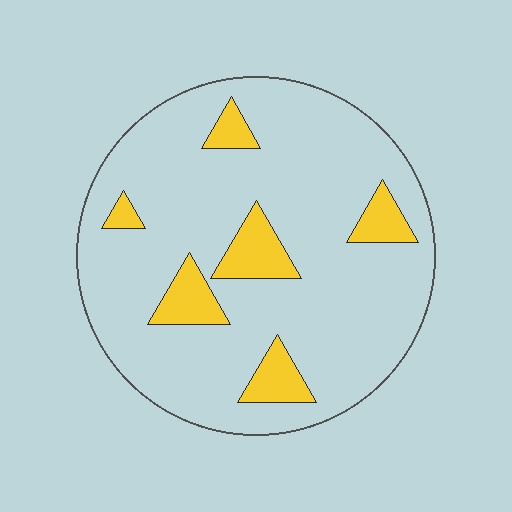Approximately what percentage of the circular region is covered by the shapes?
Approximately 15%.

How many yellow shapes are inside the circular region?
6.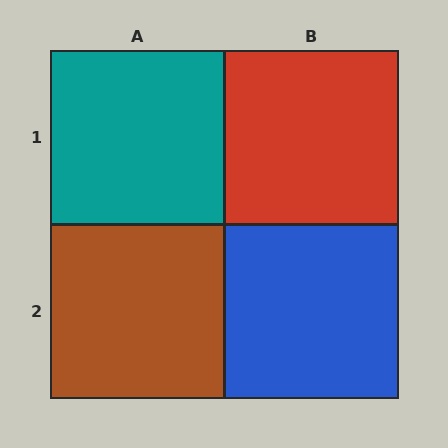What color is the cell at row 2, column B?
Blue.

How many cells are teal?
1 cell is teal.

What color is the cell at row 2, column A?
Brown.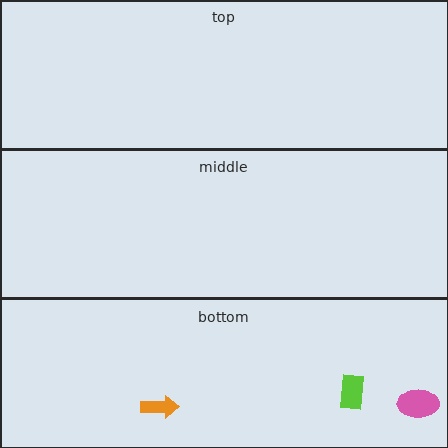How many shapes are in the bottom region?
3.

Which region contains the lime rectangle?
The bottom region.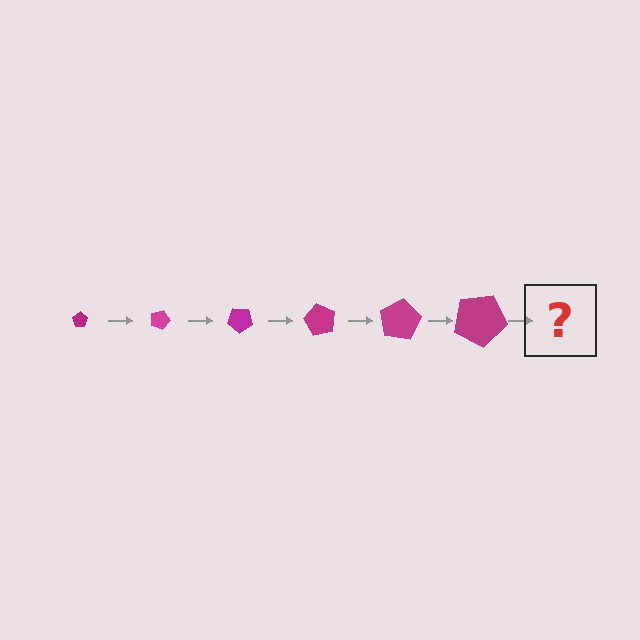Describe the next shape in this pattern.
It should be a pentagon, larger than the previous one and rotated 120 degrees from the start.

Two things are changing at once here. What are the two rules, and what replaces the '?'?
The two rules are that the pentagon grows larger each step and it rotates 20 degrees each step. The '?' should be a pentagon, larger than the previous one and rotated 120 degrees from the start.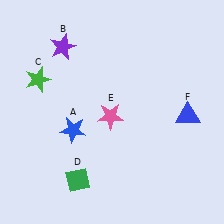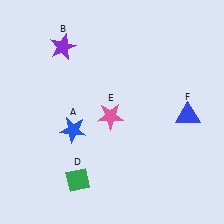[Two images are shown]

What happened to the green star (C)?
The green star (C) was removed in Image 2. It was in the top-left area of Image 1.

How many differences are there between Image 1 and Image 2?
There is 1 difference between the two images.